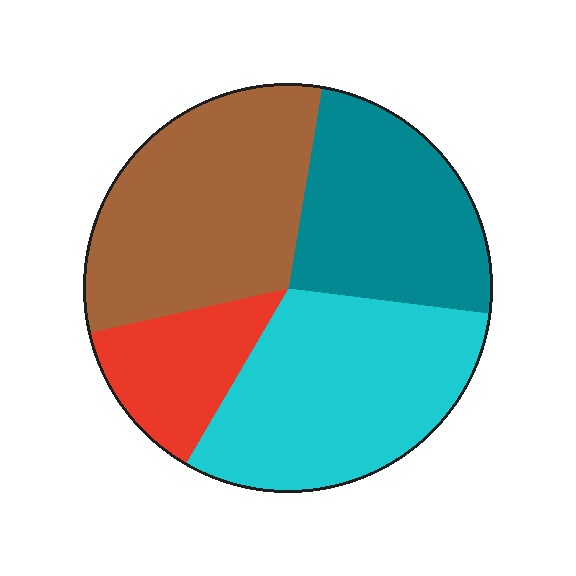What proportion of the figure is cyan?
Cyan covers roughly 30% of the figure.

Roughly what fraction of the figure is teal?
Teal takes up between a sixth and a third of the figure.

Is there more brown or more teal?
Brown.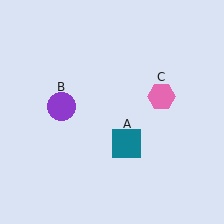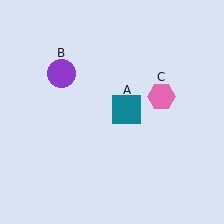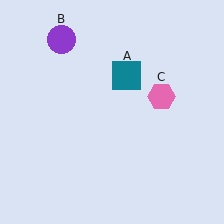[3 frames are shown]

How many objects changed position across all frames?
2 objects changed position: teal square (object A), purple circle (object B).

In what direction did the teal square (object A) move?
The teal square (object A) moved up.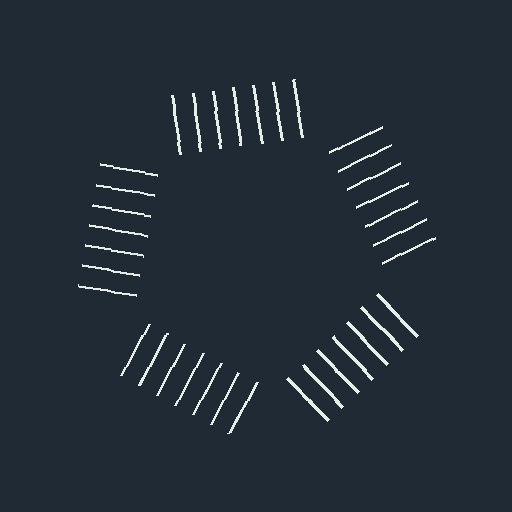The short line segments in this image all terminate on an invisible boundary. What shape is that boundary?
An illusory pentagon — the line segments terminate on its edges but no continuous stroke is drawn.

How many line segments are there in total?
35 — 7 along each of the 5 edges.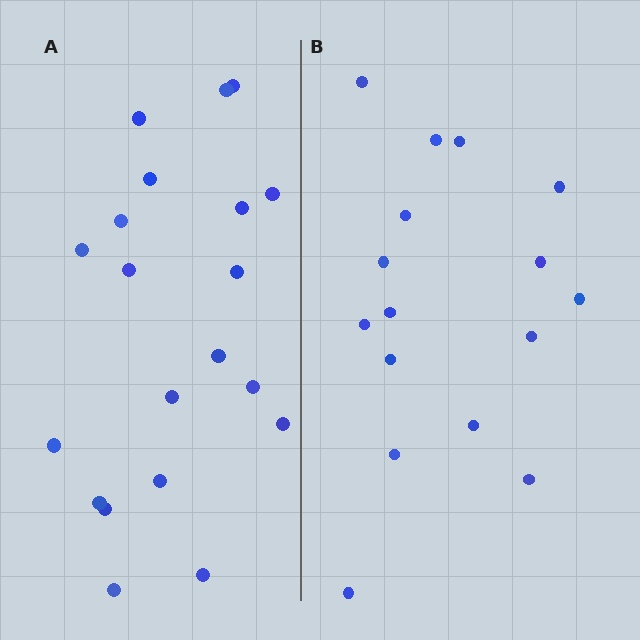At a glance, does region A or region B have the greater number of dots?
Region A (the left region) has more dots.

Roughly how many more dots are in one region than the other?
Region A has about 4 more dots than region B.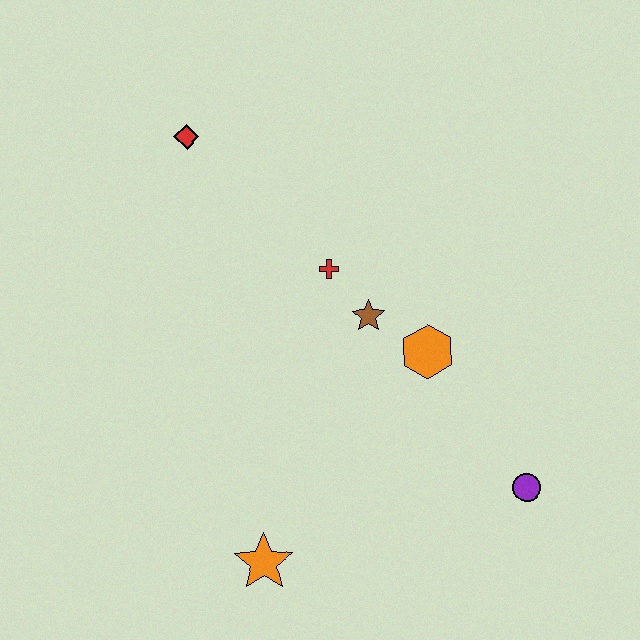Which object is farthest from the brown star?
The orange star is farthest from the brown star.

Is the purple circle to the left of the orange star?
No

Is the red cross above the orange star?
Yes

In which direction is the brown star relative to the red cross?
The brown star is below the red cross.